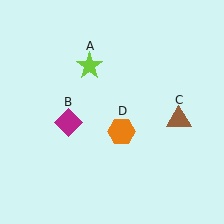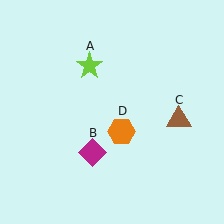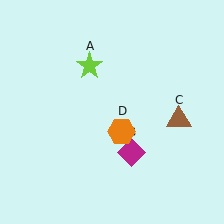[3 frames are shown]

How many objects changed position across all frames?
1 object changed position: magenta diamond (object B).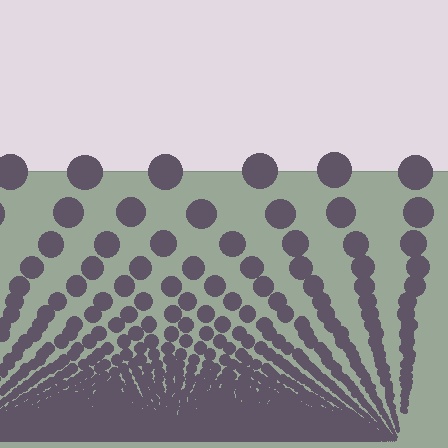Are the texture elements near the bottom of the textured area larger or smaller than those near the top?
Smaller. The gradient is inverted — elements near the bottom are smaller and denser.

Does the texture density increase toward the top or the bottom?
Density increases toward the bottom.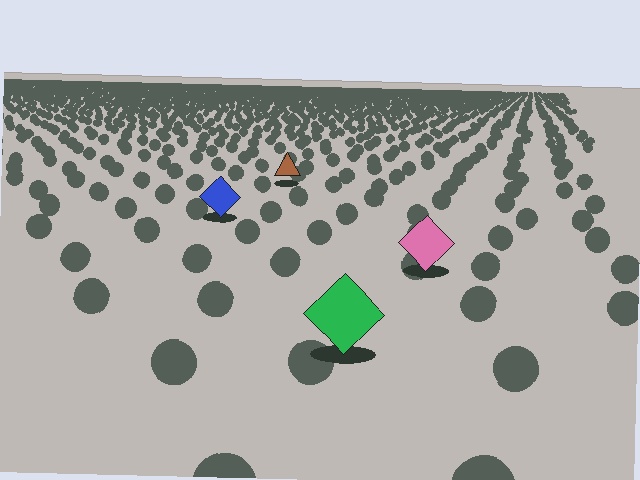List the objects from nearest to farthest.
From nearest to farthest: the green diamond, the pink diamond, the blue diamond, the brown triangle.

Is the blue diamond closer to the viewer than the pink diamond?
No. The pink diamond is closer — you can tell from the texture gradient: the ground texture is coarser near it.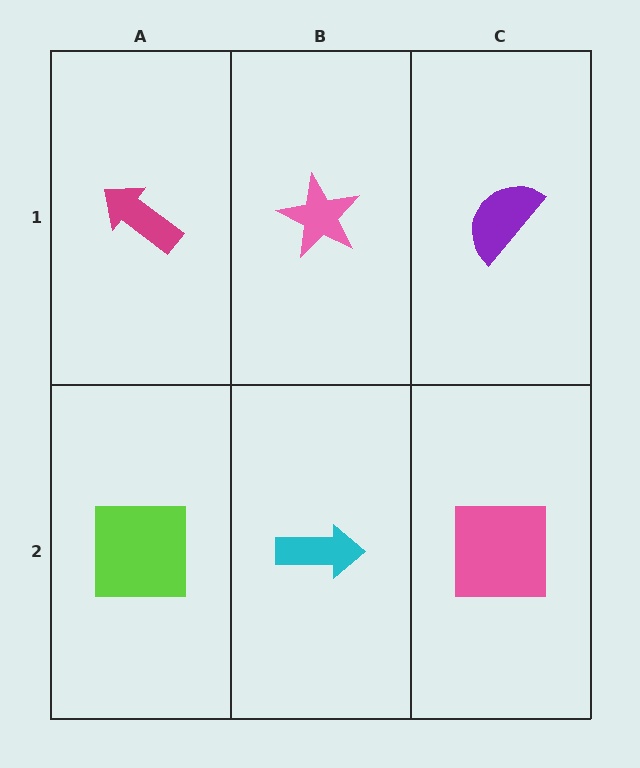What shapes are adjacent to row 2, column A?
A magenta arrow (row 1, column A), a cyan arrow (row 2, column B).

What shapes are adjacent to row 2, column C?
A purple semicircle (row 1, column C), a cyan arrow (row 2, column B).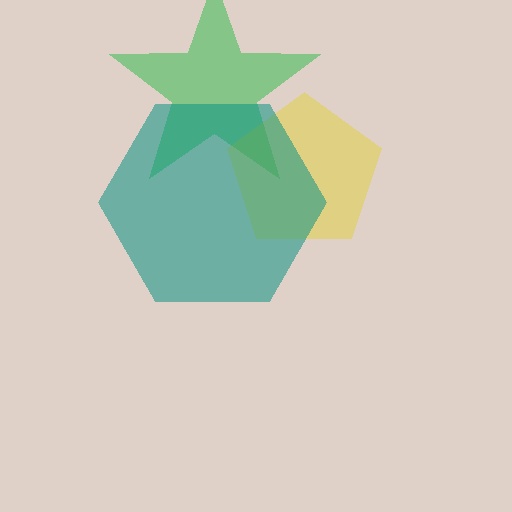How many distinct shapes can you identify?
There are 3 distinct shapes: a green star, a yellow pentagon, a teal hexagon.